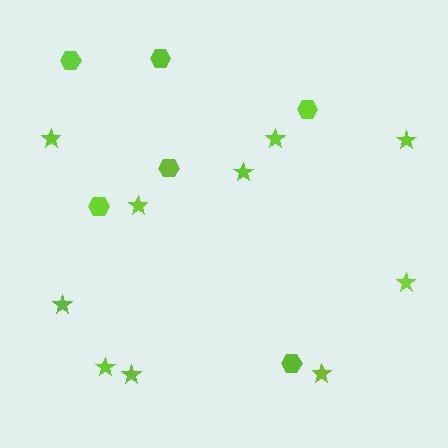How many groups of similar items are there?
There are 2 groups: one group of stars (10) and one group of hexagons (6).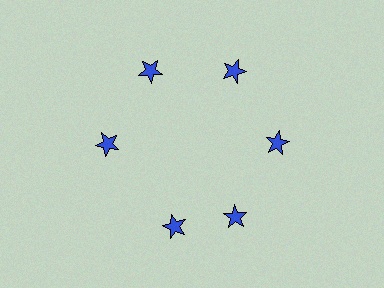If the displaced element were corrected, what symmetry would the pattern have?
It would have 6-fold rotational symmetry — the pattern would map onto itself every 60 degrees.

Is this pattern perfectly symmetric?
No. The 6 blue stars are arranged in a ring, but one element near the 7 o'clock position is rotated out of alignment along the ring, breaking the 6-fold rotational symmetry.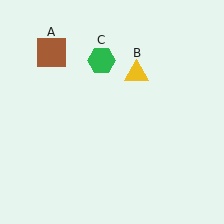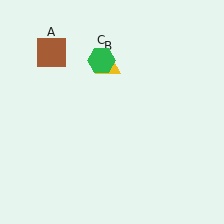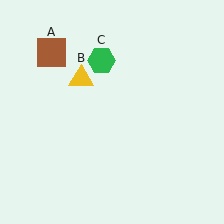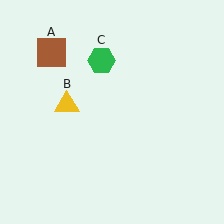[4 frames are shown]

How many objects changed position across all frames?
1 object changed position: yellow triangle (object B).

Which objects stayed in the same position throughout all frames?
Brown square (object A) and green hexagon (object C) remained stationary.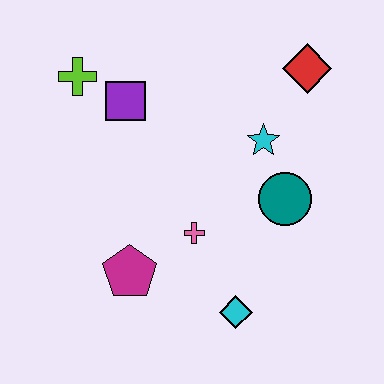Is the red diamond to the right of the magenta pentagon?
Yes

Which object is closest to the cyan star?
The teal circle is closest to the cyan star.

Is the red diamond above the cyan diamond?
Yes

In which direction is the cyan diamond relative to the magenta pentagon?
The cyan diamond is to the right of the magenta pentagon.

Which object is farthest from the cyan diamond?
The lime cross is farthest from the cyan diamond.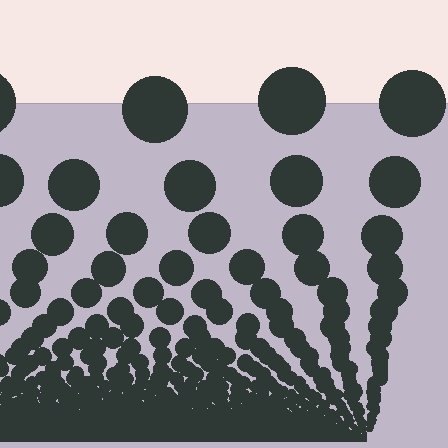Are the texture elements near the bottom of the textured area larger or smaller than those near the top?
Smaller. The gradient is inverted — elements near the bottom are smaller and denser.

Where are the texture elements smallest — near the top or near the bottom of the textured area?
Near the bottom.